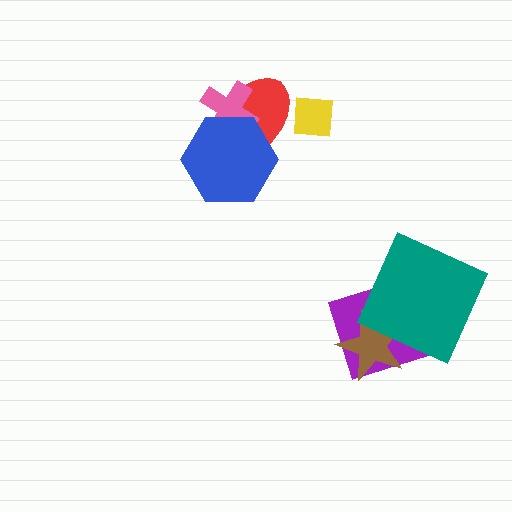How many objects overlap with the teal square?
2 objects overlap with the teal square.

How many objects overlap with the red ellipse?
3 objects overlap with the red ellipse.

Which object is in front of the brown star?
The teal square is in front of the brown star.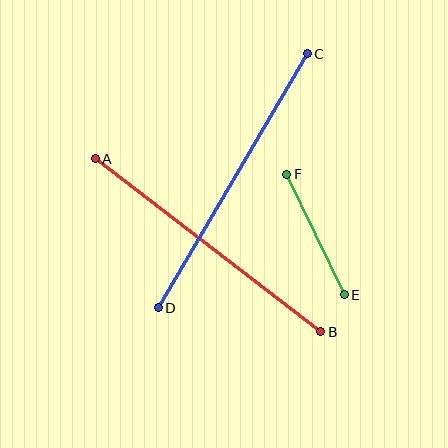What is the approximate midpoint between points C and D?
The midpoint is at approximately (233, 181) pixels.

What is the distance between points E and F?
The distance is approximately 134 pixels.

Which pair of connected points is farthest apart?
Points C and D are farthest apart.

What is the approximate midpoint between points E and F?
The midpoint is at approximately (315, 234) pixels.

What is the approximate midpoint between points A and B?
The midpoint is at approximately (208, 245) pixels.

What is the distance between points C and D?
The distance is approximately 295 pixels.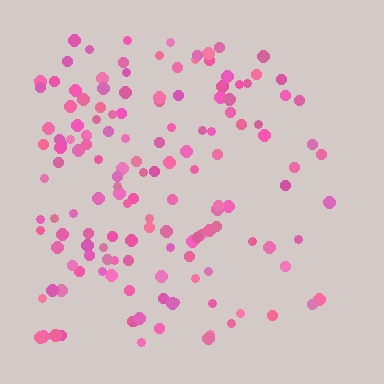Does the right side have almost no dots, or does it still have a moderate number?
Still a moderate number, just noticeably fewer than the left.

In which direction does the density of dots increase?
From right to left, with the left side densest.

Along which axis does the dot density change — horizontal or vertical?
Horizontal.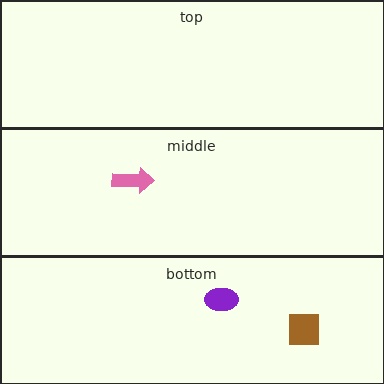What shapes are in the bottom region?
The purple ellipse, the brown square.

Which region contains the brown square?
The bottom region.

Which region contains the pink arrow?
The middle region.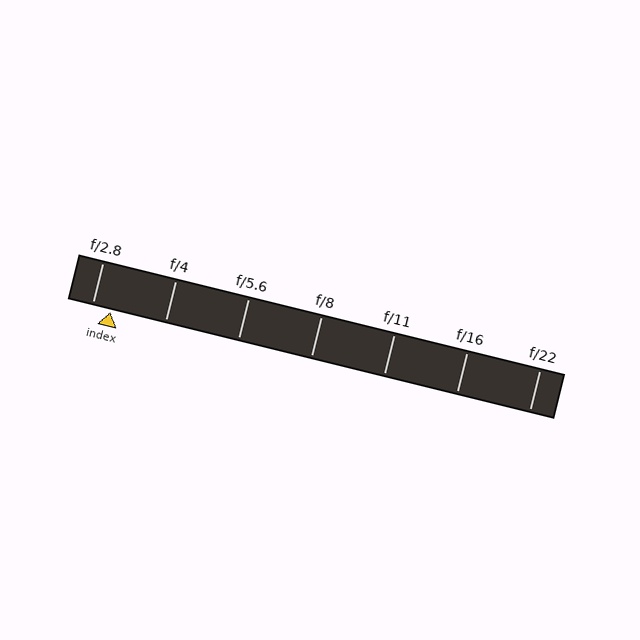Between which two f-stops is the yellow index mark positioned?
The index mark is between f/2.8 and f/4.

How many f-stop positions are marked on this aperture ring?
There are 7 f-stop positions marked.